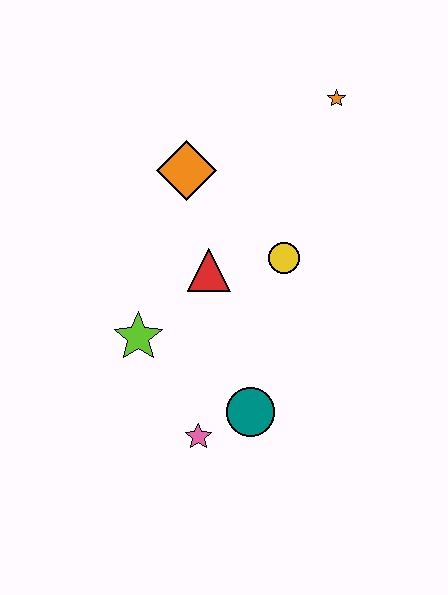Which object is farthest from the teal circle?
The orange star is farthest from the teal circle.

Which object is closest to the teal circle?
The pink star is closest to the teal circle.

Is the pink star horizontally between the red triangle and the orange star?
No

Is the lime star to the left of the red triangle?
Yes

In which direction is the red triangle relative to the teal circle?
The red triangle is above the teal circle.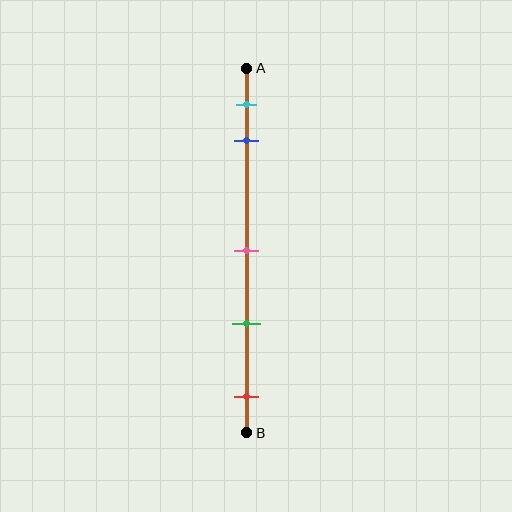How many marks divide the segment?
There are 5 marks dividing the segment.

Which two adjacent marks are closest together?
The cyan and blue marks are the closest adjacent pair.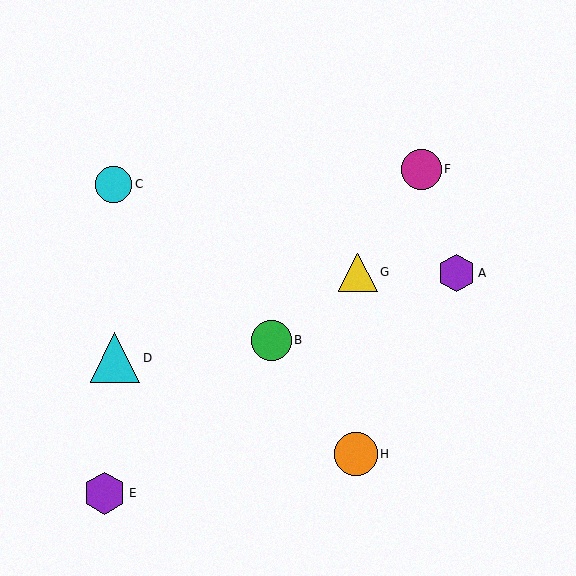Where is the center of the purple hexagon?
The center of the purple hexagon is at (457, 273).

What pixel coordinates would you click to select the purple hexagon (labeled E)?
Click at (105, 493) to select the purple hexagon E.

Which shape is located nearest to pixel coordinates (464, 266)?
The purple hexagon (labeled A) at (457, 273) is nearest to that location.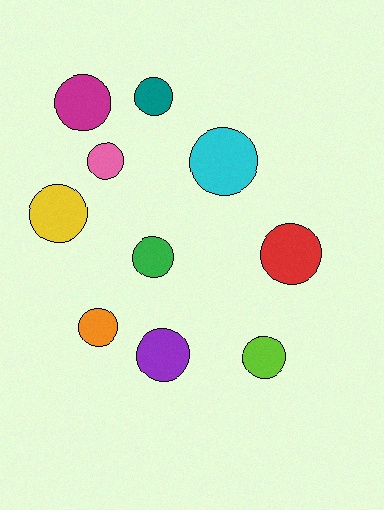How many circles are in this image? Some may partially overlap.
There are 10 circles.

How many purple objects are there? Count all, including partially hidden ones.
There is 1 purple object.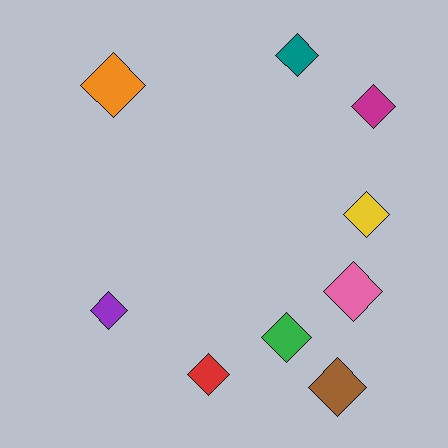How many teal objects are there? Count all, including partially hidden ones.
There is 1 teal object.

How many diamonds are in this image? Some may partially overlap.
There are 9 diamonds.